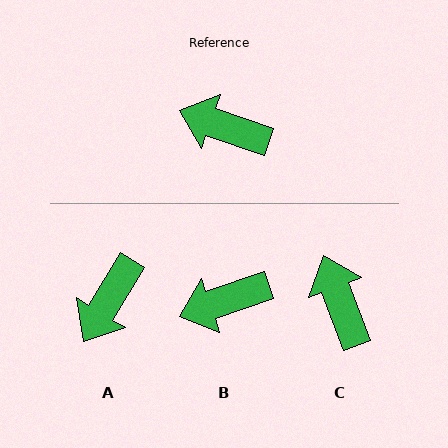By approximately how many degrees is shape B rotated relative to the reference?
Approximately 39 degrees counter-clockwise.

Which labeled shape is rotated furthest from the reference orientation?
A, about 78 degrees away.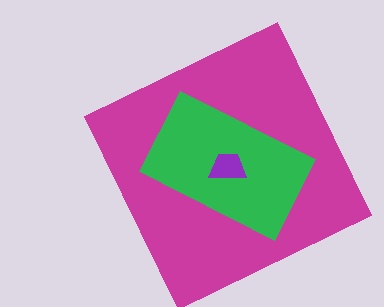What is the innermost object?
The purple trapezoid.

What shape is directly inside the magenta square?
The green rectangle.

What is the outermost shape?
The magenta square.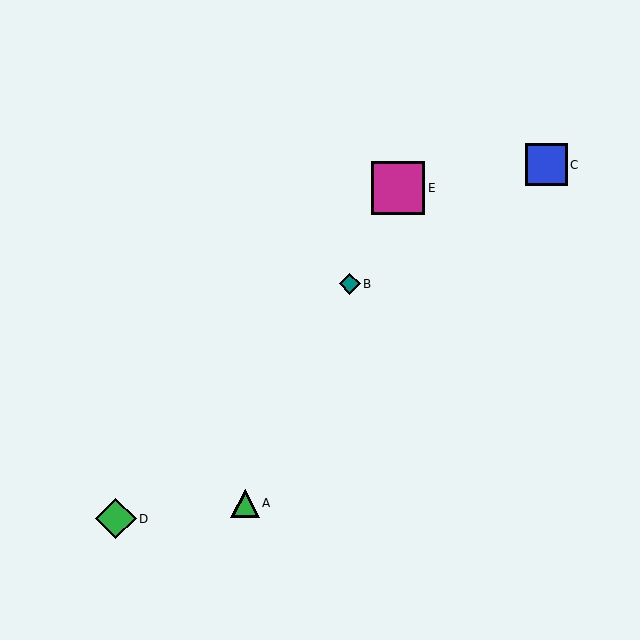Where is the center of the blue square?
The center of the blue square is at (546, 165).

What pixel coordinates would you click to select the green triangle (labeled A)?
Click at (245, 503) to select the green triangle A.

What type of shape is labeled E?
Shape E is a magenta square.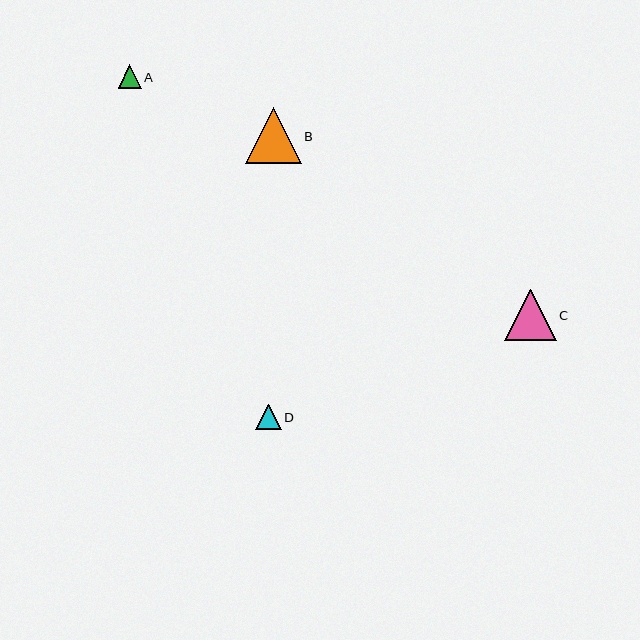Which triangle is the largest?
Triangle B is the largest with a size of approximately 56 pixels.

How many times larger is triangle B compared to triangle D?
Triangle B is approximately 2.2 times the size of triangle D.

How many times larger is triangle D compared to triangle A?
Triangle D is approximately 1.1 times the size of triangle A.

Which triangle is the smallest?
Triangle A is the smallest with a size of approximately 23 pixels.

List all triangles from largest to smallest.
From largest to smallest: B, C, D, A.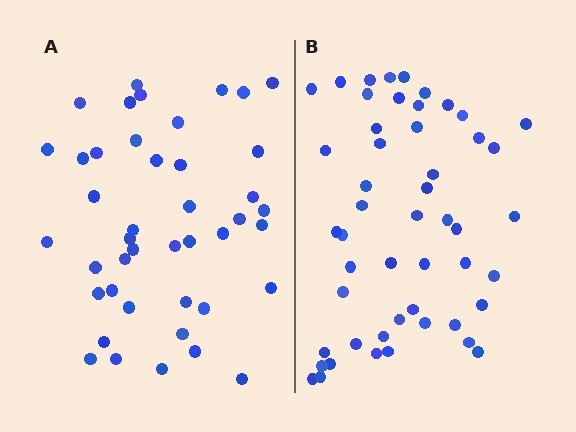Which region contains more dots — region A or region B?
Region B (the right region) has more dots.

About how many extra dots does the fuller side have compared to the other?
Region B has roughly 8 or so more dots than region A.